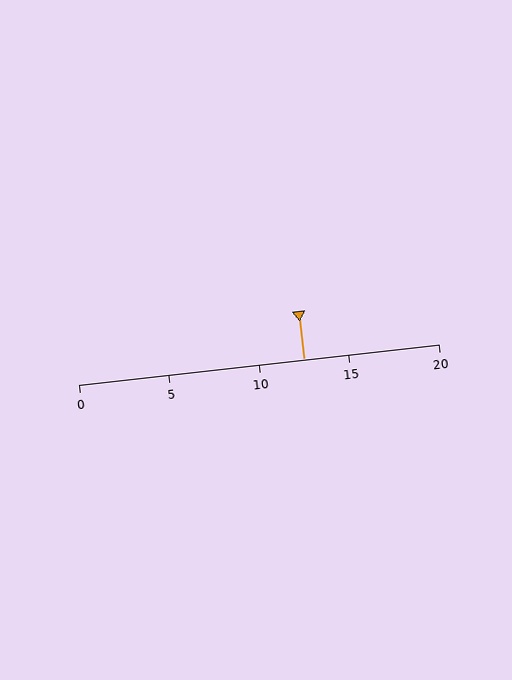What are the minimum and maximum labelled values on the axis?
The axis runs from 0 to 20.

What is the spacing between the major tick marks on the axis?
The major ticks are spaced 5 apart.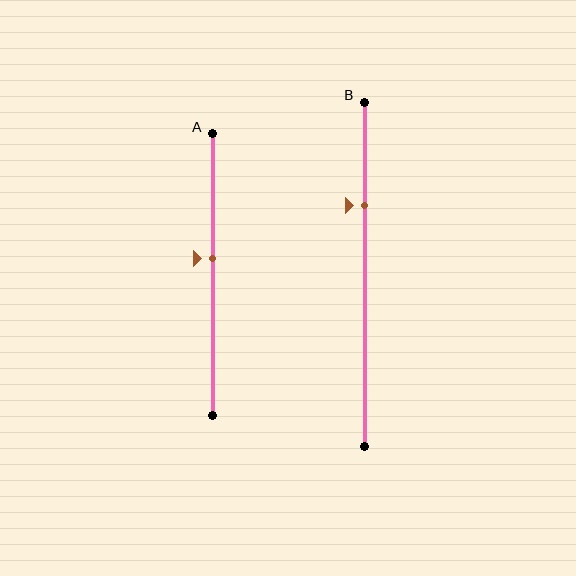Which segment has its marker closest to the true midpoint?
Segment A has its marker closest to the true midpoint.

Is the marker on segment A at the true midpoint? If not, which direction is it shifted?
No, the marker on segment A is shifted upward by about 6% of the segment length.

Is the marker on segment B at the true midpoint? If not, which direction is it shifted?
No, the marker on segment B is shifted upward by about 20% of the segment length.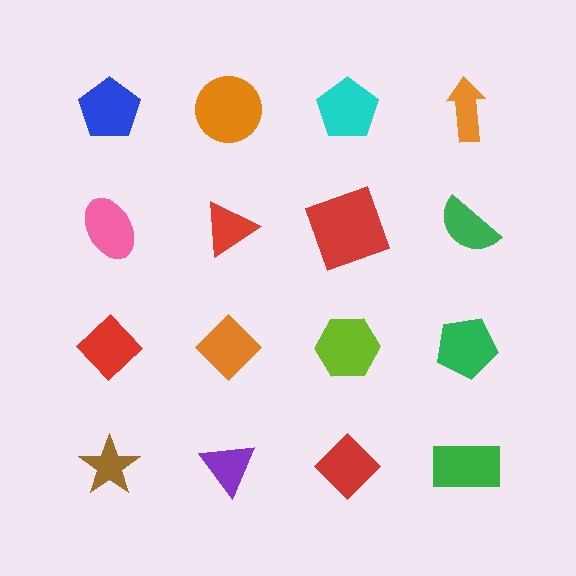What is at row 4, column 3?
A red diamond.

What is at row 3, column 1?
A red diamond.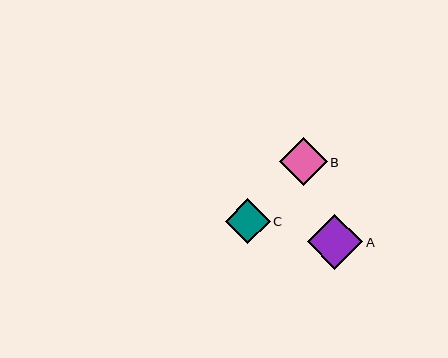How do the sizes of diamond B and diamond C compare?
Diamond B and diamond C are approximately the same size.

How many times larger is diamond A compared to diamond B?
Diamond A is approximately 1.2 times the size of diamond B.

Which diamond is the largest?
Diamond A is the largest with a size of approximately 56 pixels.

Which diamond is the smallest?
Diamond C is the smallest with a size of approximately 45 pixels.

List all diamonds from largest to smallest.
From largest to smallest: A, B, C.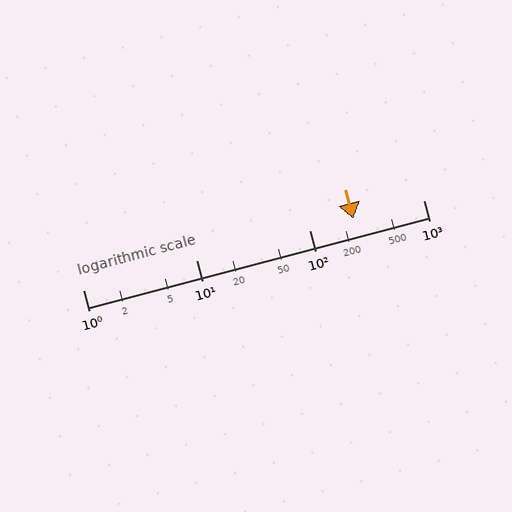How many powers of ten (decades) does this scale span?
The scale spans 3 decades, from 1 to 1000.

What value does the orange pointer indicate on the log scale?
The pointer indicates approximately 240.